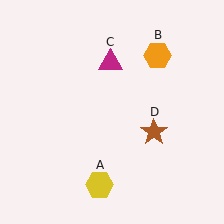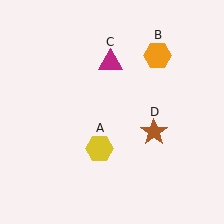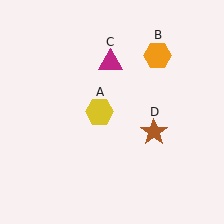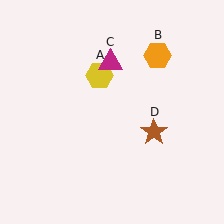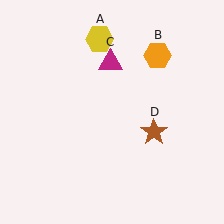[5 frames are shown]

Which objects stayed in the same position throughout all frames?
Orange hexagon (object B) and magenta triangle (object C) and brown star (object D) remained stationary.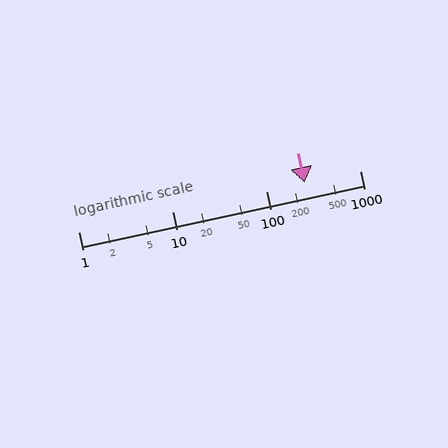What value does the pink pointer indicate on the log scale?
The pointer indicates approximately 260.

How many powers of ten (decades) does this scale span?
The scale spans 3 decades, from 1 to 1000.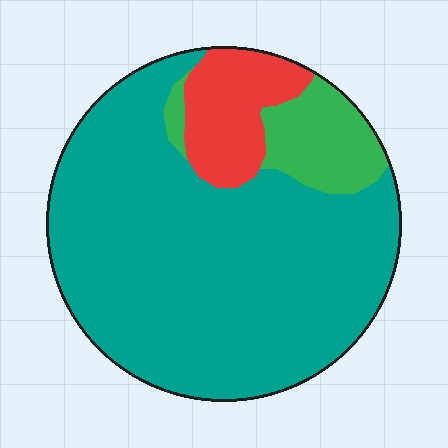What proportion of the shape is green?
Green takes up about one eighth (1/8) of the shape.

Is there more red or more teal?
Teal.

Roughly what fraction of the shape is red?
Red takes up less than a sixth of the shape.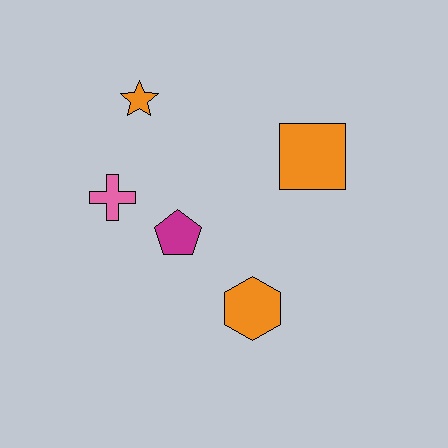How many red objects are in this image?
There are no red objects.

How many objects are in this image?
There are 5 objects.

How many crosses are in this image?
There is 1 cross.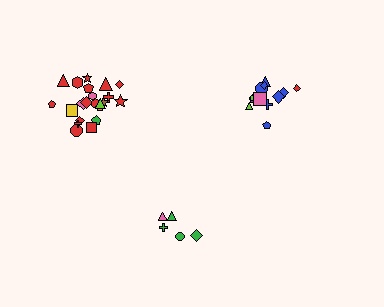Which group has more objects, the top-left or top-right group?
The top-left group.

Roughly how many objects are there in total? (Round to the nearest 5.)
Roughly 40 objects in total.